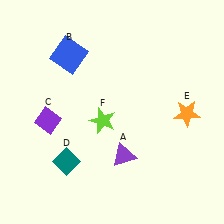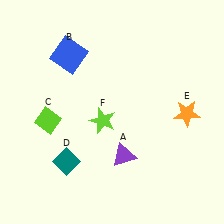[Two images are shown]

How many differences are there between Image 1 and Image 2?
There is 1 difference between the two images.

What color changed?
The diamond (C) changed from purple in Image 1 to lime in Image 2.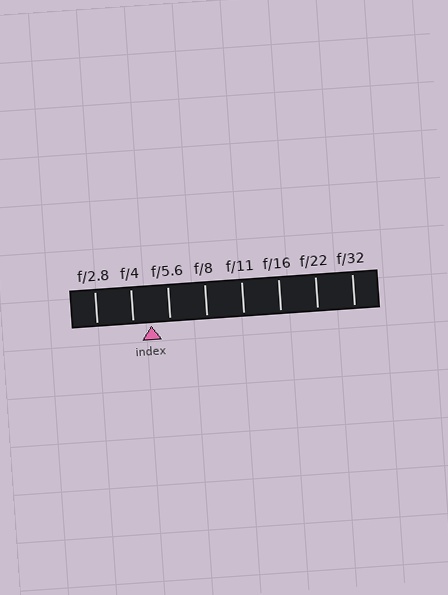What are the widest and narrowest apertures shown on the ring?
The widest aperture shown is f/2.8 and the narrowest is f/32.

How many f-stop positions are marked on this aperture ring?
There are 8 f-stop positions marked.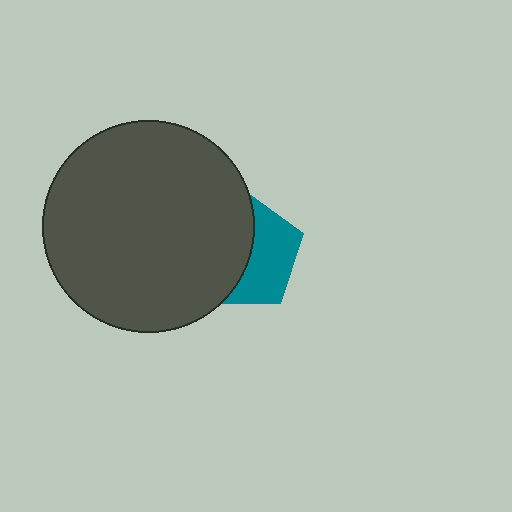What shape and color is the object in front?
The object in front is a dark gray circle.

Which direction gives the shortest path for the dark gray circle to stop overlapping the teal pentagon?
Moving left gives the shortest separation.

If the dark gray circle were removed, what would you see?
You would see the complete teal pentagon.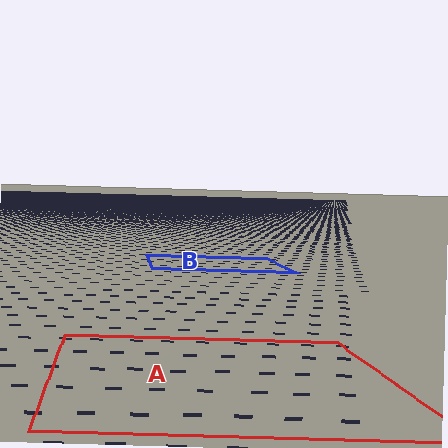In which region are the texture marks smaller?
The texture marks are smaller in region B, because it is farther away.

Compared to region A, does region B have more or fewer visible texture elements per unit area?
Region B has more texture elements per unit area — they are packed more densely because it is farther away.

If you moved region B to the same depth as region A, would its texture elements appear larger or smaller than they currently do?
They would appear larger. At a closer depth, the same texture elements are projected at a bigger on-screen size.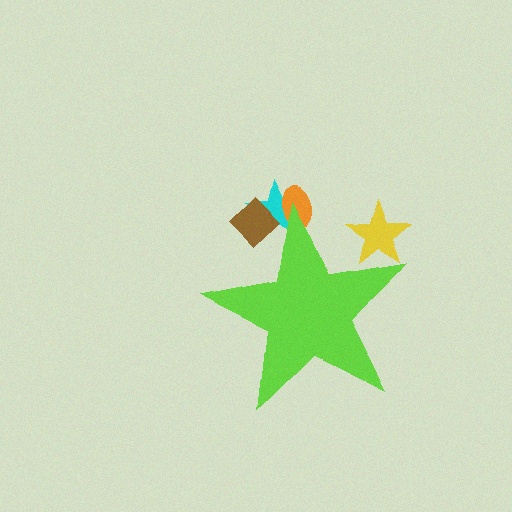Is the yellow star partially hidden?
Yes, the yellow star is partially hidden behind the lime star.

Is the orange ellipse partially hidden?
Yes, the orange ellipse is partially hidden behind the lime star.